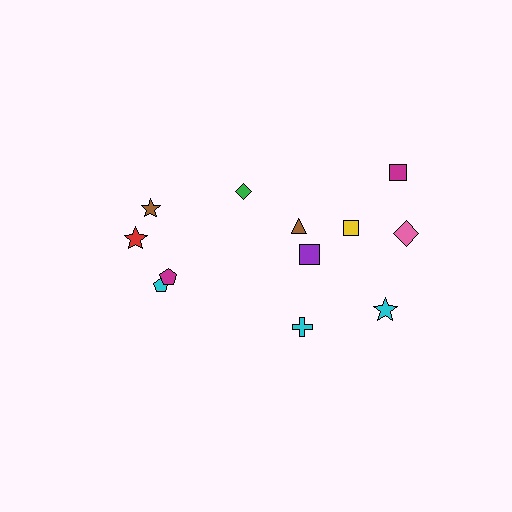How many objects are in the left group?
There are 5 objects.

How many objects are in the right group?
There are 7 objects.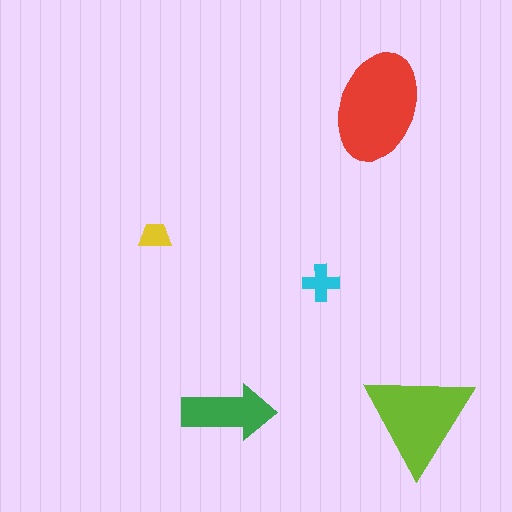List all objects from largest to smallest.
The red ellipse, the lime triangle, the green arrow, the cyan cross, the yellow trapezoid.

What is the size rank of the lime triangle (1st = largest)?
2nd.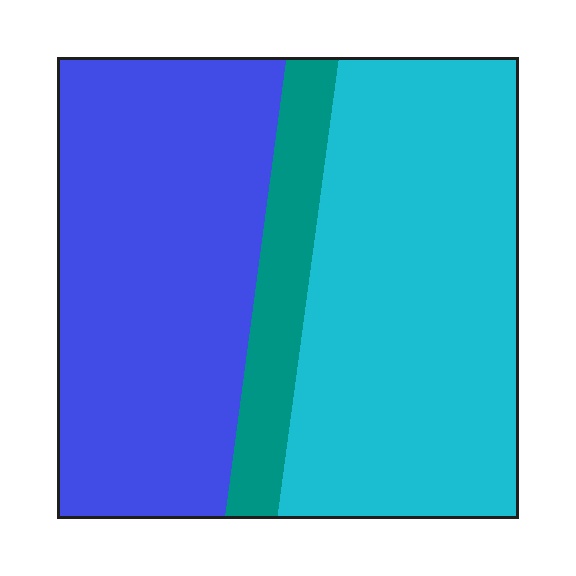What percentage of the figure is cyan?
Cyan covers 46% of the figure.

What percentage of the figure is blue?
Blue covers around 45% of the figure.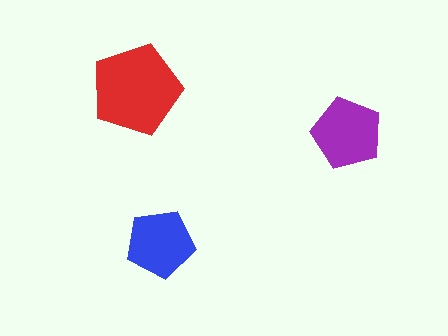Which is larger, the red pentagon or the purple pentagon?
The red one.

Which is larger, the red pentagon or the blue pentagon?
The red one.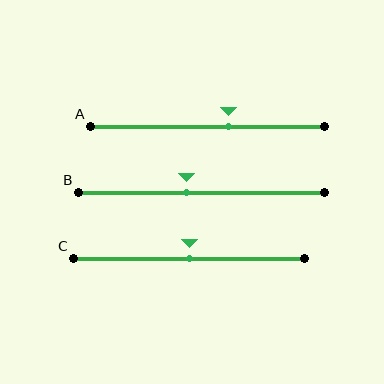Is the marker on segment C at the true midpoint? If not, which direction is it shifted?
Yes, the marker on segment C is at the true midpoint.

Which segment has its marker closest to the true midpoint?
Segment C has its marker closest to the true midpoint.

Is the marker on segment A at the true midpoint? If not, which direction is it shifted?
No, the marker on segment A is shifted to the right by about 9% of the segment length.